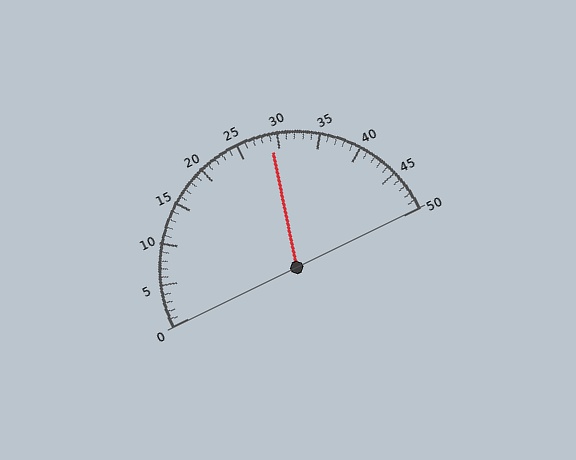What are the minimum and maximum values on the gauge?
The gauge ranges from 0 to 50.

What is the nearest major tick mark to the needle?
The nearest major tick mark is 30.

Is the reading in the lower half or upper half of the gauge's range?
The reading is in the upper half of the range (0 to 50).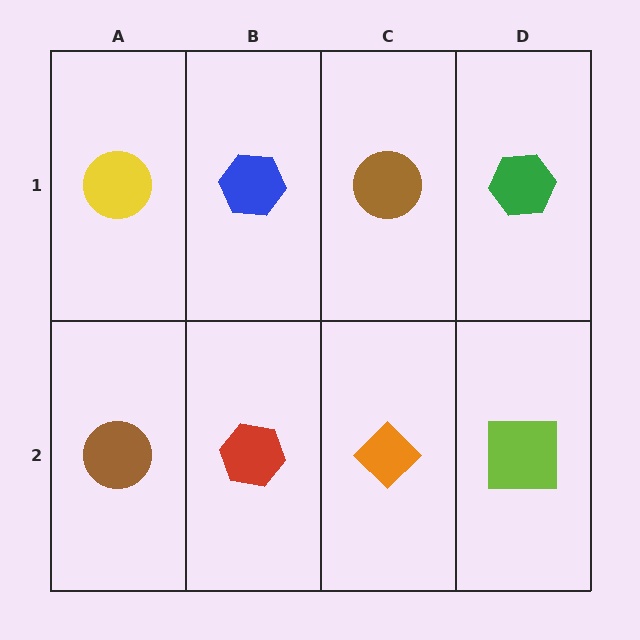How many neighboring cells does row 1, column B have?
3.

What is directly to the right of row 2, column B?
An orange diamond.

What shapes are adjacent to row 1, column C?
An orange diamond (row 2, column C), a blue hexagon (row 1, column B), a green hexagon (row 1, column D).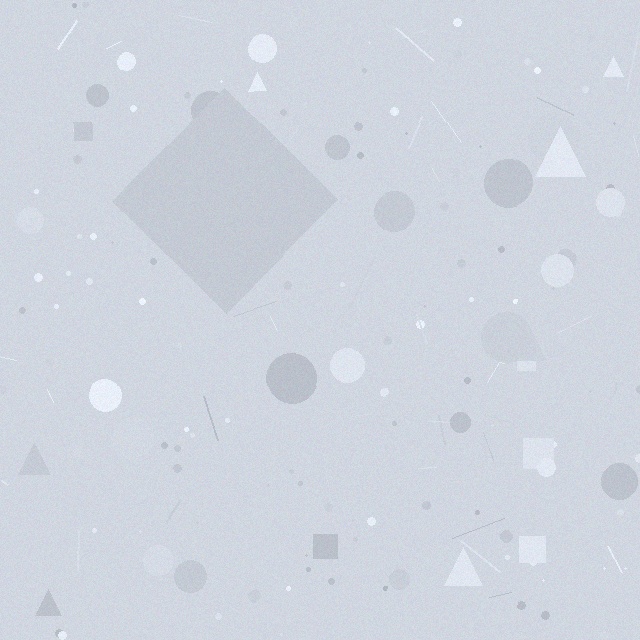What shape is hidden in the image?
A diamond is hidden in the image.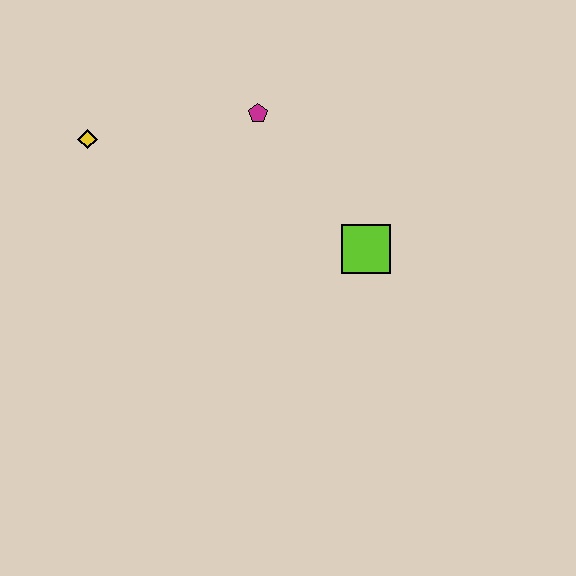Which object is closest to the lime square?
The magenta pentagon is closest to the lime square.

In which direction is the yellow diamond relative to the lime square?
The yellow diamond is to the left of the lime square.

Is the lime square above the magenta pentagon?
No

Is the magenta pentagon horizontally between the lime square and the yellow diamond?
Yes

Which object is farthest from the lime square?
The yellow diamond is farthest from the lime square.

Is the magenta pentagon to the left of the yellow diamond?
No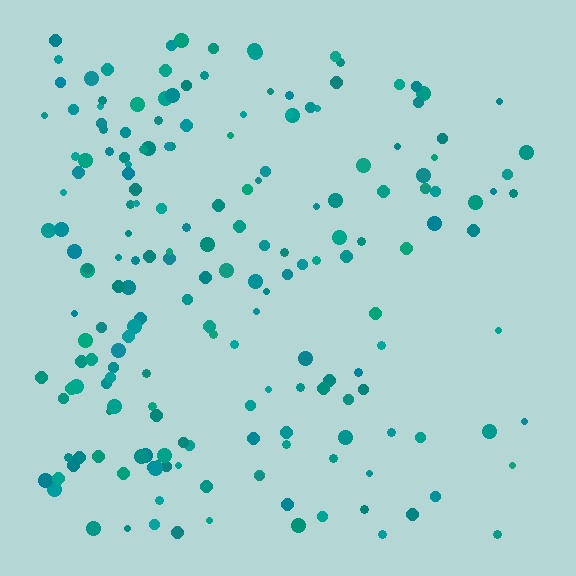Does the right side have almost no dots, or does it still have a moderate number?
Still a moderate number, just noticeably fewer than the left.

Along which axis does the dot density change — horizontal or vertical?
Horizontal.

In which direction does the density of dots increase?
From right to left, with the left side densest.